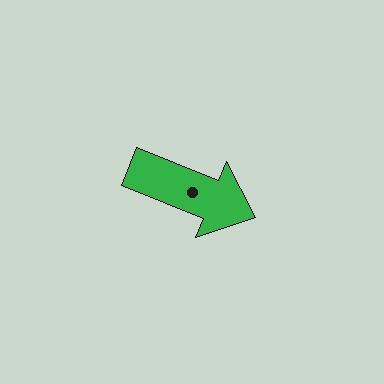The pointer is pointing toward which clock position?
Roughly 4 o'clock.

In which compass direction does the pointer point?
East.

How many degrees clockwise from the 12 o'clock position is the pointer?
Approximately 112 degrees.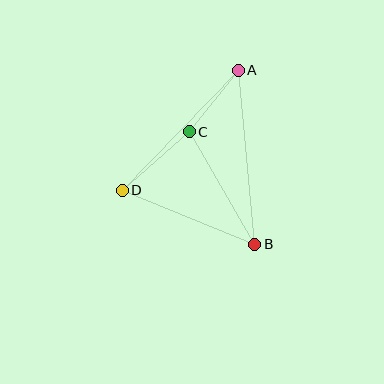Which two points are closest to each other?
Points A and C are closest to each other.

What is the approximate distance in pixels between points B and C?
The distance between B and C is approximately 130 pixels.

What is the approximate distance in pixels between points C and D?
The distance between C and D is approximately 89 pixels.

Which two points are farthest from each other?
Points A and B are farthest from each other.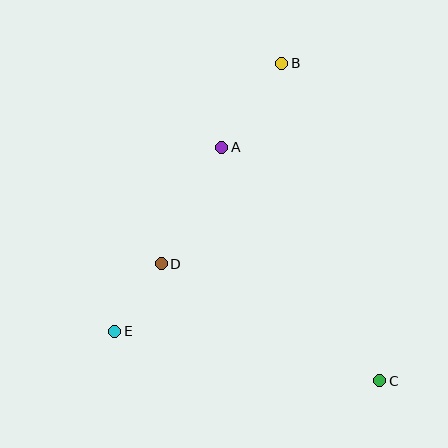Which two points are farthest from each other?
Points B and C are farthest from each other.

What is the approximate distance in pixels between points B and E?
The distance between B and E is approximately 316 pixels.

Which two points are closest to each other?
Points D and E are closest to each other.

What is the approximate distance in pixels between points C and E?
The distance between C and E is approximately 269 pixels.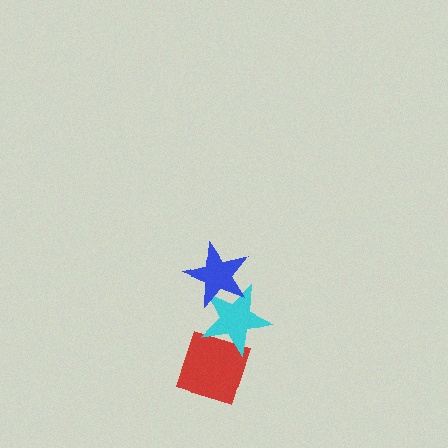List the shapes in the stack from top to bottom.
From top to bottom: the blue star, the cyan star, the red diamond.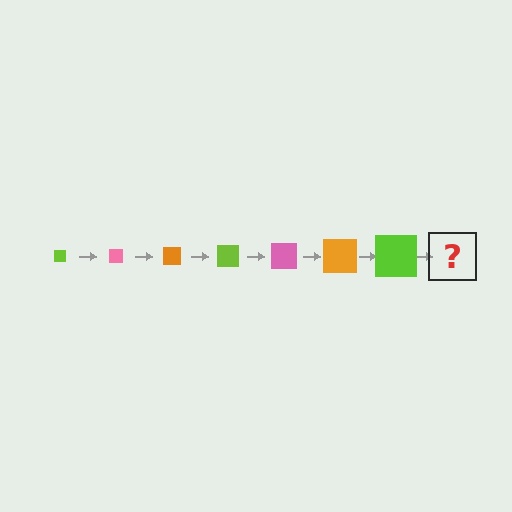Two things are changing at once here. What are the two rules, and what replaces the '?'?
The two rules are that the square grows larger each step and the color cycles through lime, pink, and orange. The '?' should be a pink square, larger than the previous one.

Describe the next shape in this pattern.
It should be a pink square, larger than the previous one.